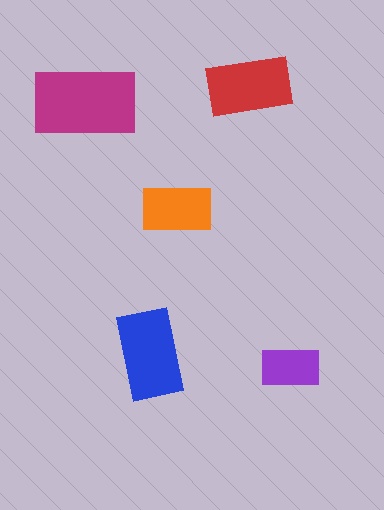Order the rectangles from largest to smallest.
the magenta one, the blue one, the red one, the orange one, the purple one.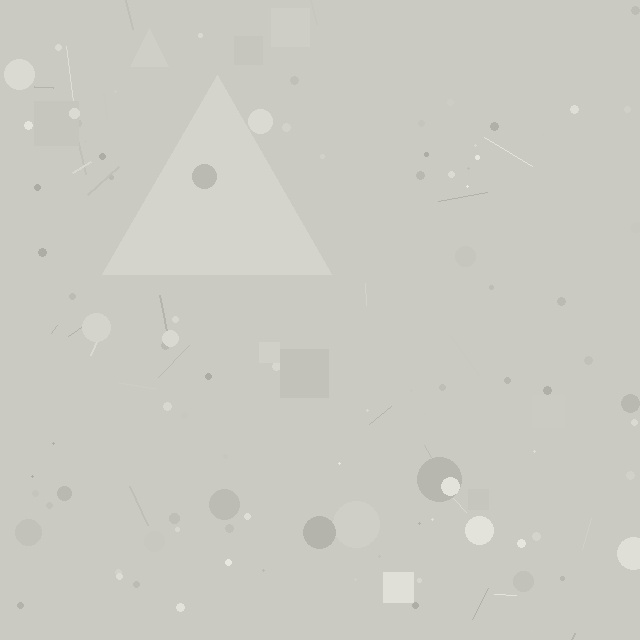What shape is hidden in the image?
A triangle is hidden in the image.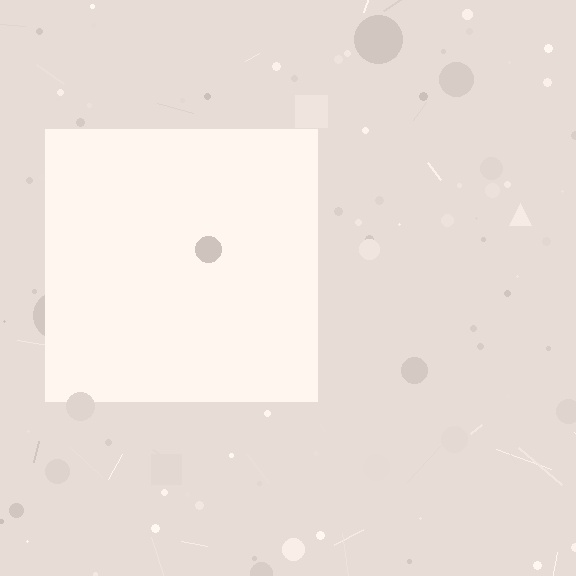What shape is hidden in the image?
A square is hidden in the image.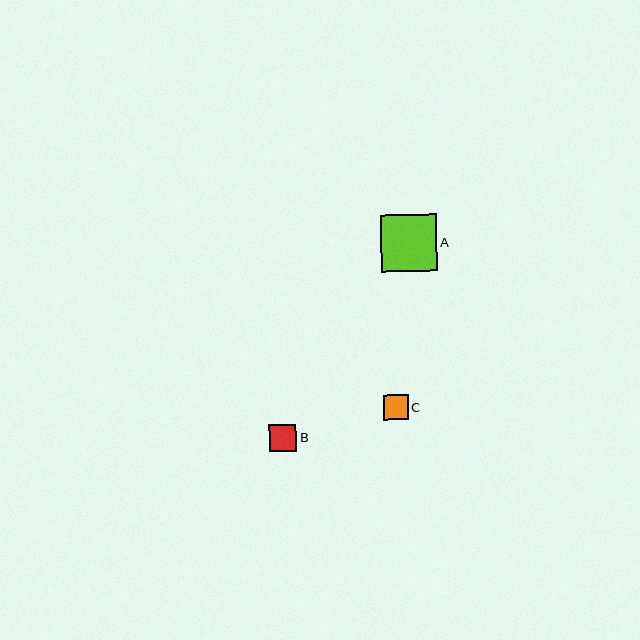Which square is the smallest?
Square C is the smallest with a size of approximately 25 pixels.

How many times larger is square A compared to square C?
Square A is approximately 2.3 times the size of square C.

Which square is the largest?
Square A is the largest with a size of approximately 56 pixels.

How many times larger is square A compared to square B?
Square A is approximately 2.0 times the size of square B.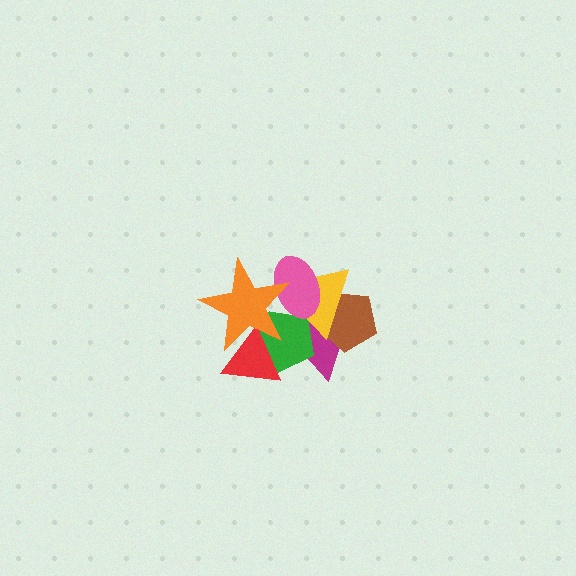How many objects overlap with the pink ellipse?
4 objects overlap with the pink ellipse.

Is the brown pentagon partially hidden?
Yes, it is partially covered by another shape.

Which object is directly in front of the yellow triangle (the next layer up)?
The pink ellipse is directly in front of the yellow triangle.